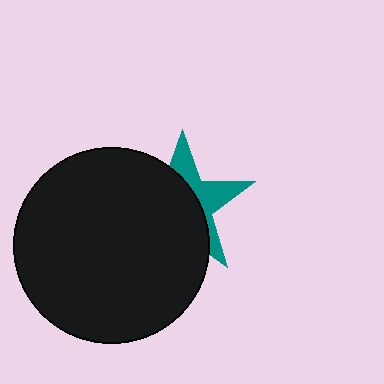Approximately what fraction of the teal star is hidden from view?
Roughly 64% of the teal star is hidden behind the black circle.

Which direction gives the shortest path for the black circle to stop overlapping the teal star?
Moving left gives the shortest separation.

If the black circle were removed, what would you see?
You would see the complete teal star.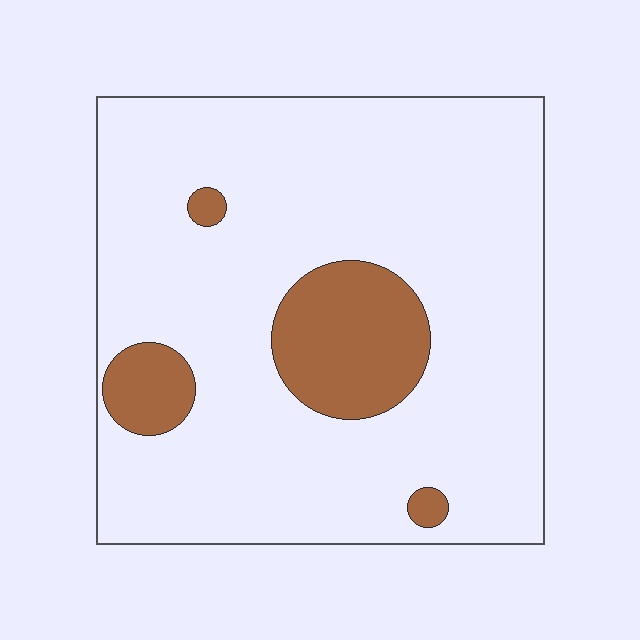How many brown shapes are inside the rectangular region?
4.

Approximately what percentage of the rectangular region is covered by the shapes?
Approximately 15%.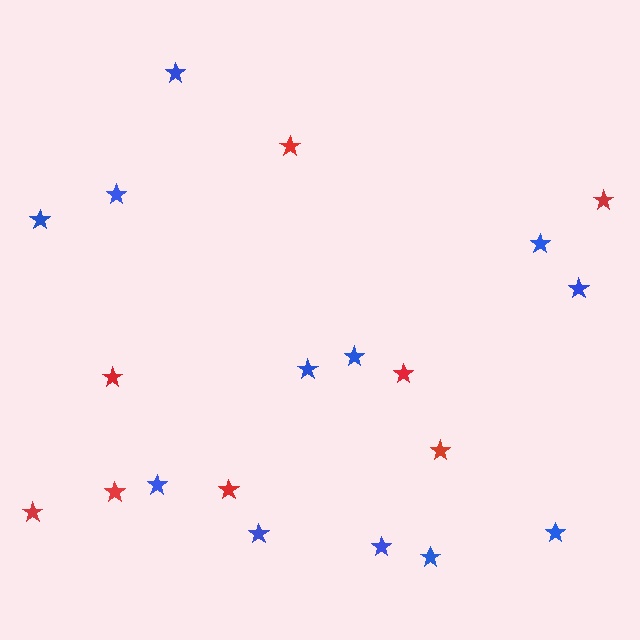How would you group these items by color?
There are 2 groups: one group of red stars (8) and one group of blue stars (12).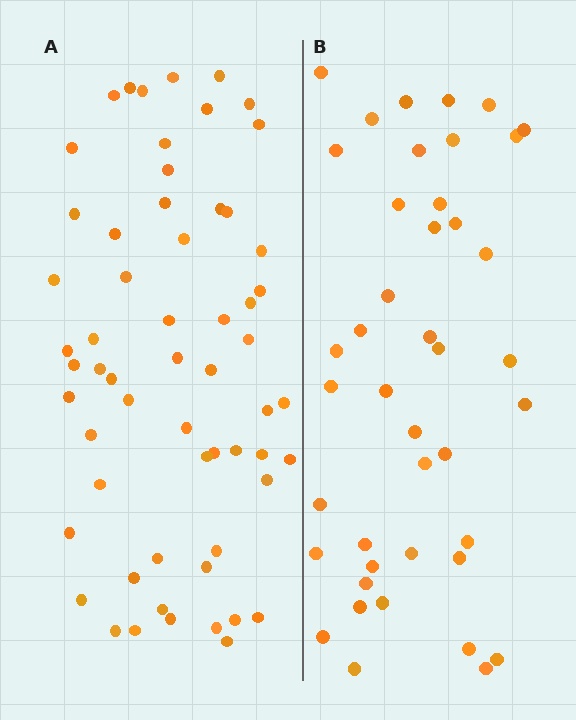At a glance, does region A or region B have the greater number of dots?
Region A (the left region) has more dots.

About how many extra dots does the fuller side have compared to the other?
Region A has approximately 15 more dots than region B.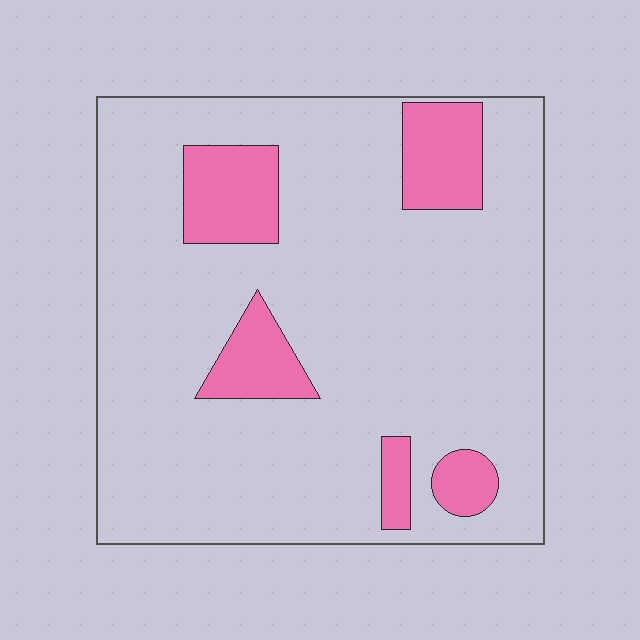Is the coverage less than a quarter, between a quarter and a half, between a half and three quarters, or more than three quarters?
Less than a quarter.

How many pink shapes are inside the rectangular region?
5.